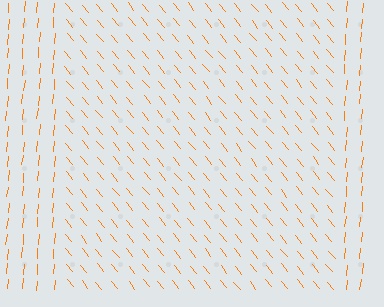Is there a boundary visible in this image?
Yes, there is a texture boundary formed by a change in line orientation.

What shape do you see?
I see a rectangle.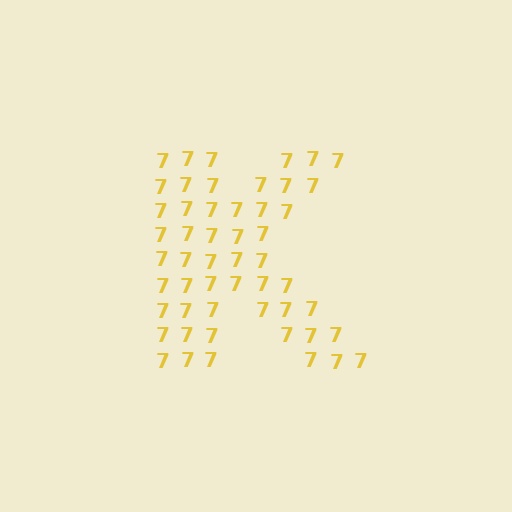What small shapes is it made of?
It is made of small digit 7's.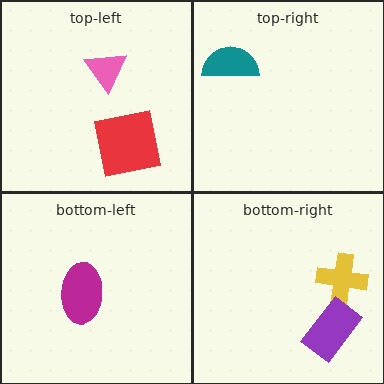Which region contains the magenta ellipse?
The bottom-left region.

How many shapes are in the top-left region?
2.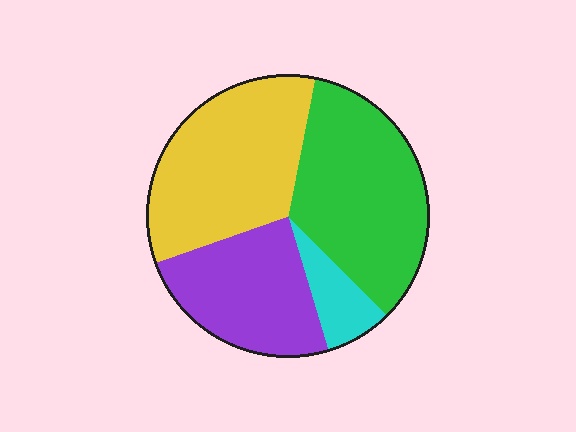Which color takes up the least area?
Cyan, at roughly 10%.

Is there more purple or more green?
Green.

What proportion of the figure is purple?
Purple takes up about one quarter (1/4) of the figure.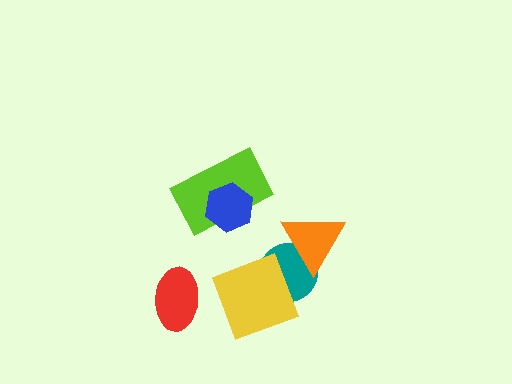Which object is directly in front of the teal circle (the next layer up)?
The yellow diamond is directly in front of the teal circle.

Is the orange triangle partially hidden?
No, no other shape covers it.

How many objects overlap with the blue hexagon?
1 object overlaps with the blue hexagon.